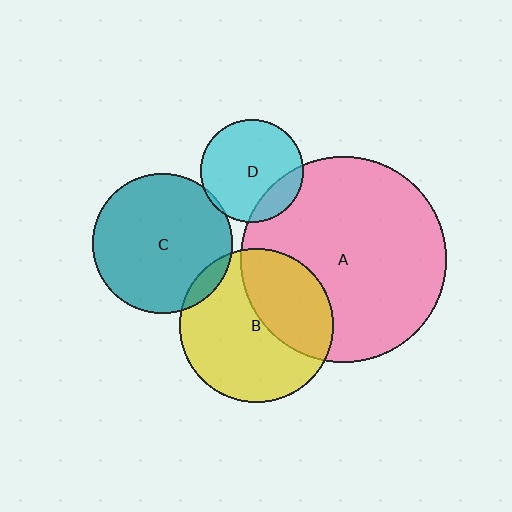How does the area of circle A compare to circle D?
Approximately 4.0 times.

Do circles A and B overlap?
Yes.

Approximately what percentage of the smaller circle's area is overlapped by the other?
Approximately 40%.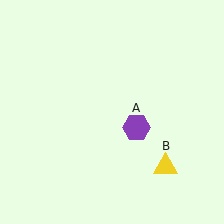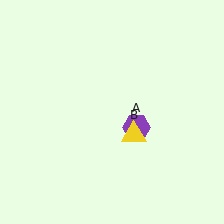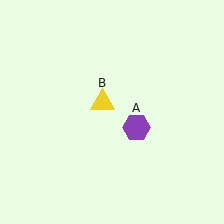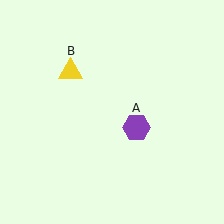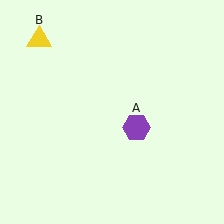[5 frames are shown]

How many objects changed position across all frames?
1 object changed position: yellow triangle (object B).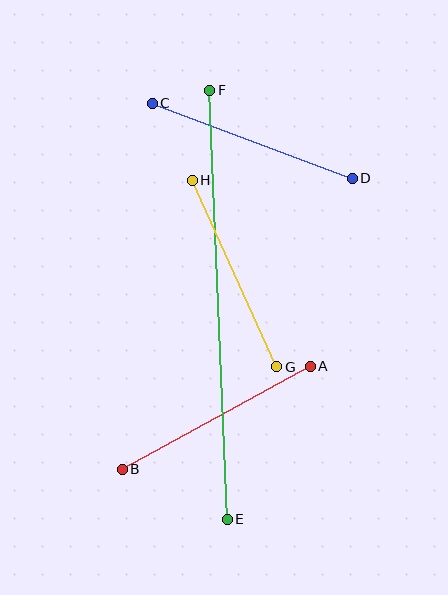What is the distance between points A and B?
The distance is approximately 214 pixels.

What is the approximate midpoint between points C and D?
The midpoint is at approximately (252, 141) pixels.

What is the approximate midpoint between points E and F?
The midpoint is at approximately (218, 305) pixels.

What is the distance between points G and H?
The distance is approximately 205 pixels.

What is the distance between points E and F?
The distance is approximately 429 pixels.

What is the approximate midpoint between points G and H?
The midpoint is at approximately (235, 273) pixels.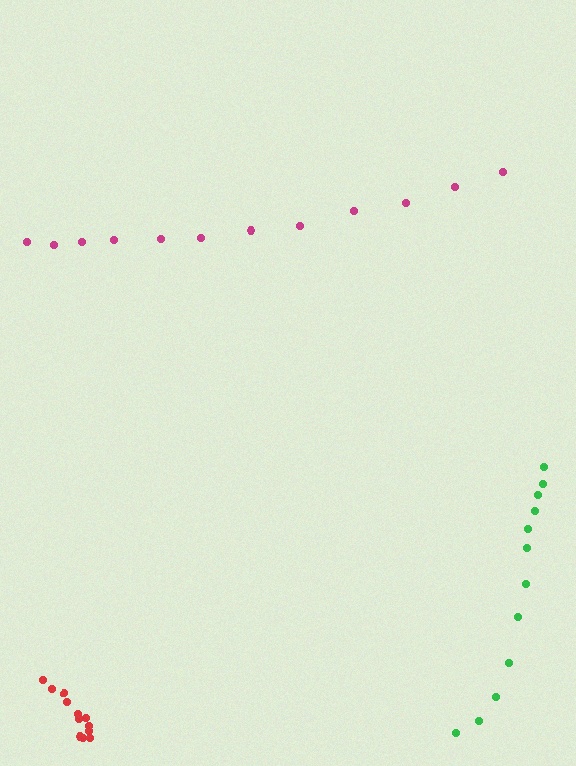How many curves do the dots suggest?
There are 3 distinct paths.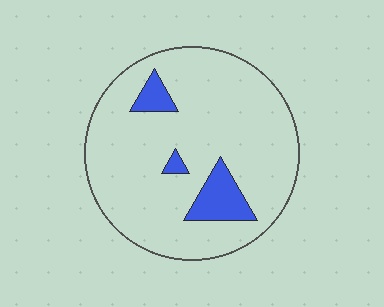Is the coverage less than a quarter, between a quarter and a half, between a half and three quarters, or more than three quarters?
Less than a quarter.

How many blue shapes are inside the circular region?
3.